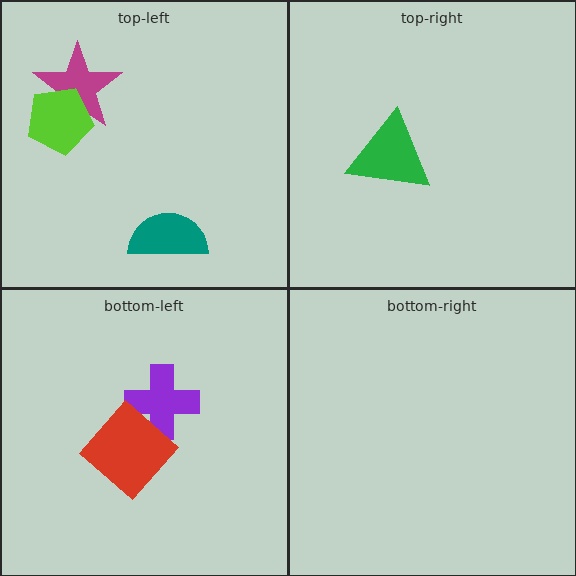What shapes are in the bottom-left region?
The purple cross, the red diamond.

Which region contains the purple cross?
The bottom-left region.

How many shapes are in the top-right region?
1.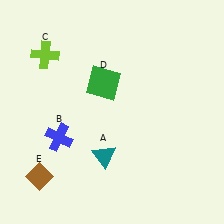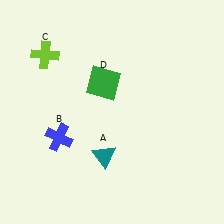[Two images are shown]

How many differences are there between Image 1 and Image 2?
There is 1 difference between the two images.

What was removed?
The brown diamond (E) was removed in Image 2.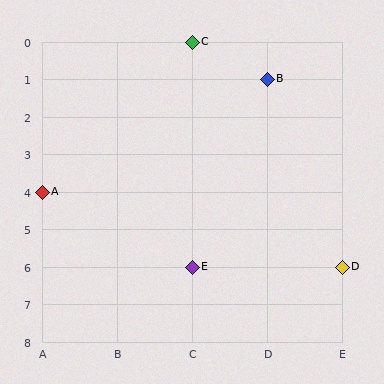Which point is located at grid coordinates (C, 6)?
Point E is at (C, 6).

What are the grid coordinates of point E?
Point E is at grid coordinates (C, 6).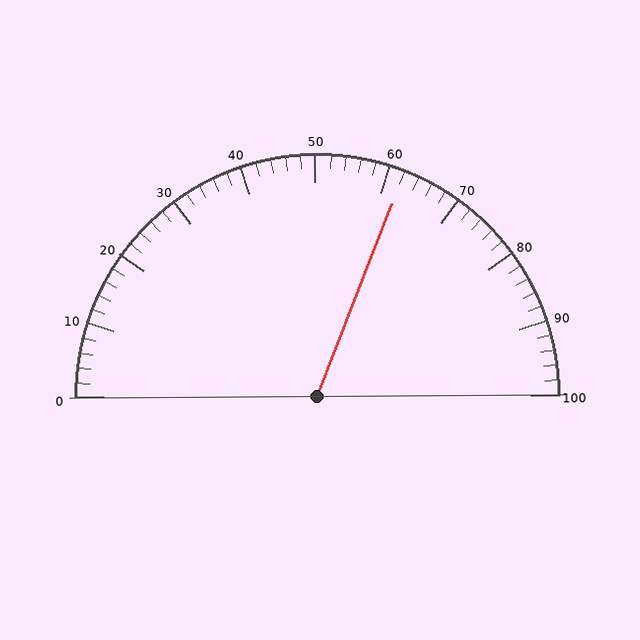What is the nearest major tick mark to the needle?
The nearest major tick mark is 60.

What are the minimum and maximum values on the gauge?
The gauge ranges from 0 to 100.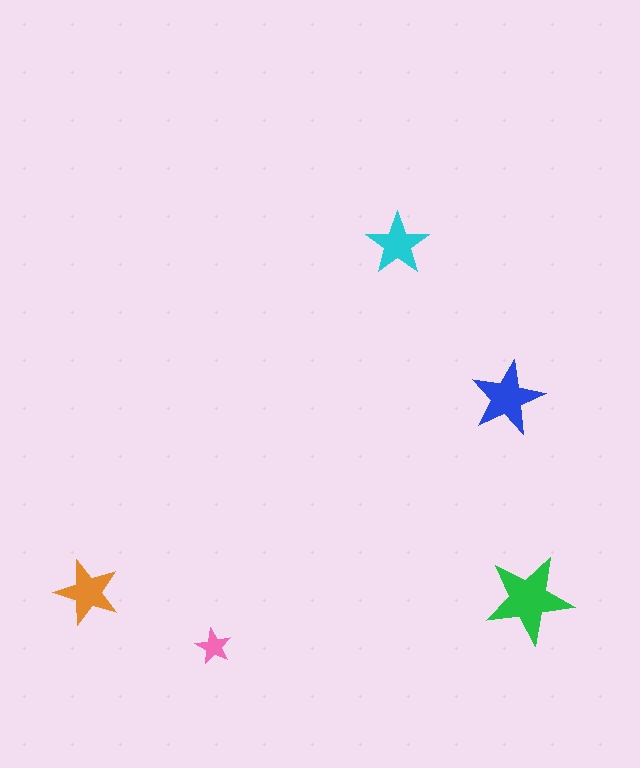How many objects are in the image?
There are 5 objects in the image.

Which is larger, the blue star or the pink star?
The blue one.